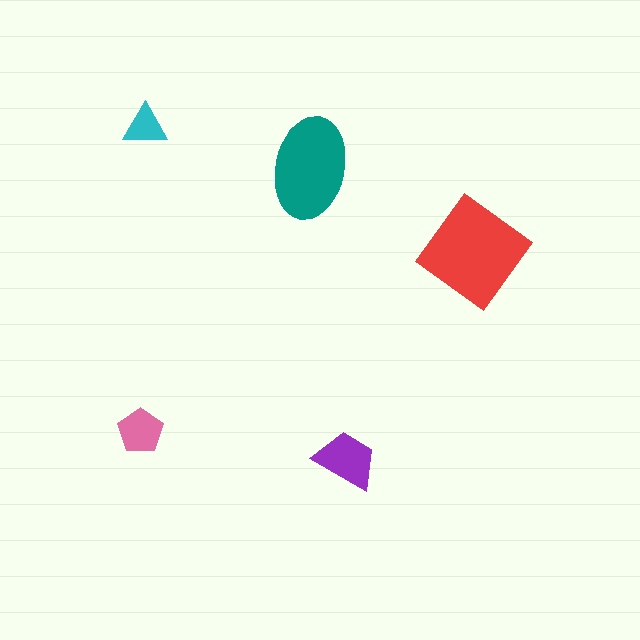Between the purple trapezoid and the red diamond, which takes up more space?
The red diamond.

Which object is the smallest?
The cyan triangle.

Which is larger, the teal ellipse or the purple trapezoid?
The teal ellipse.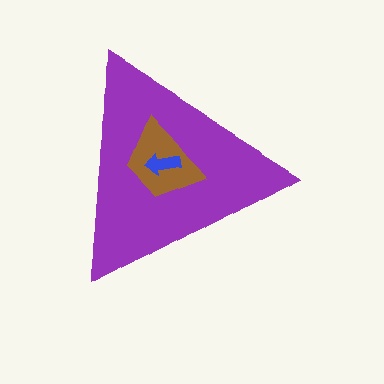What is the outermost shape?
The purple triangle.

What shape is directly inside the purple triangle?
The brown trapezoid.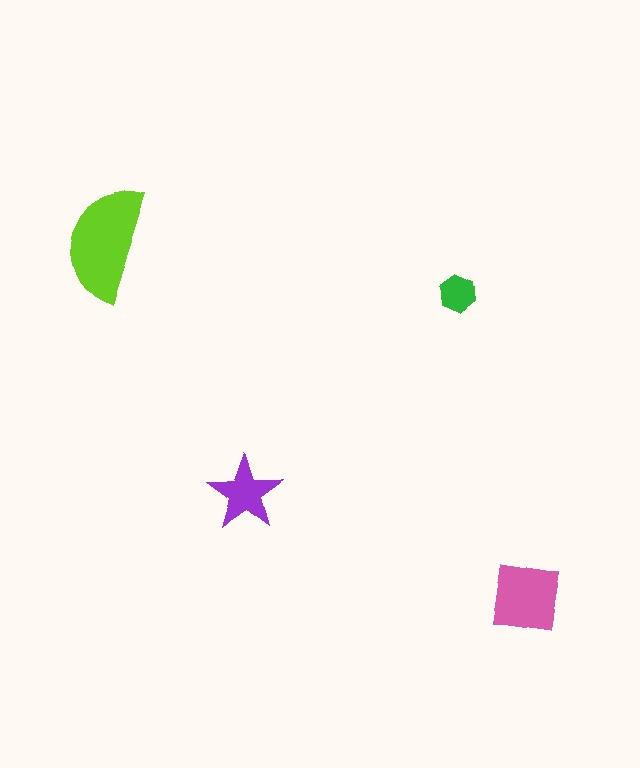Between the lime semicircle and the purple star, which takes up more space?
The lime semicircle.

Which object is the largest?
The lime semicircle.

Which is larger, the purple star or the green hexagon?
The purple star.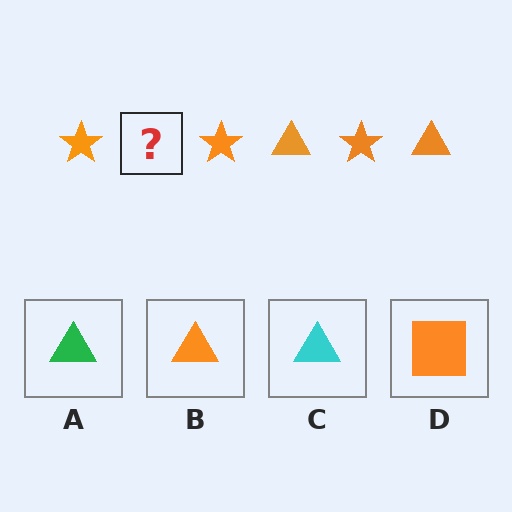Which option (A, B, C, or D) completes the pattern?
B.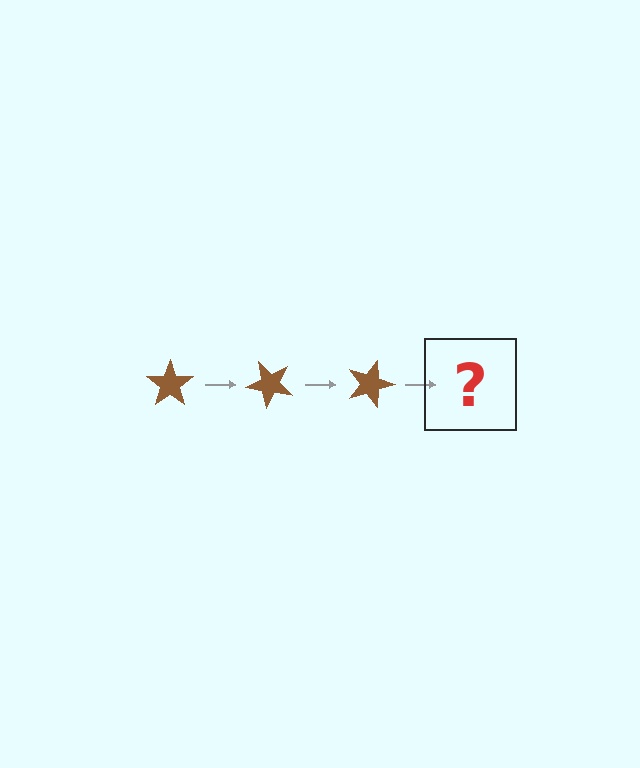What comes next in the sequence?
The next element should be a brown star rotated 135 degrees.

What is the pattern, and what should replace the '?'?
The pattern is that the star rotates 45 degrees each step. The '?' should be a brown star rotated 135 degrees.